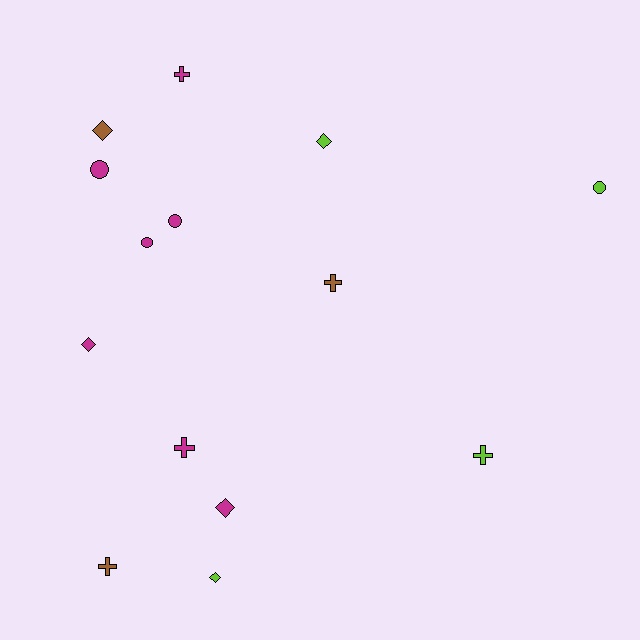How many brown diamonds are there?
There is 1 brown diamond.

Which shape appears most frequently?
Cross, with 5 objects.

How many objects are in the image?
There are 14 objects.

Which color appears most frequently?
Magenta, with 7 objects.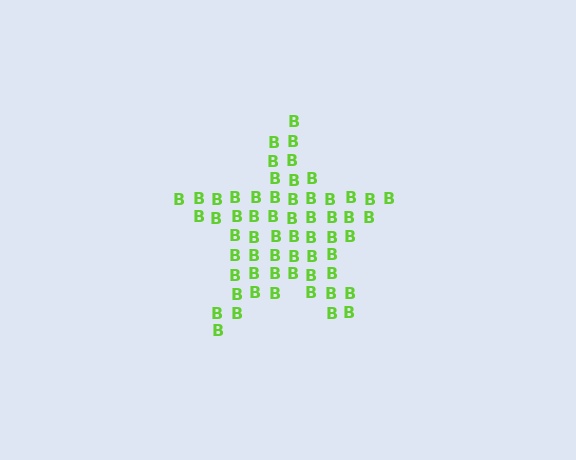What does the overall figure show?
The overall figure shows a star.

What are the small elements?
The small elements are letter B's.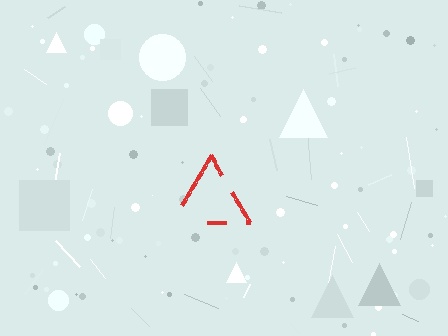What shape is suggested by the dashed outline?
The dashed outline suggests a triangle.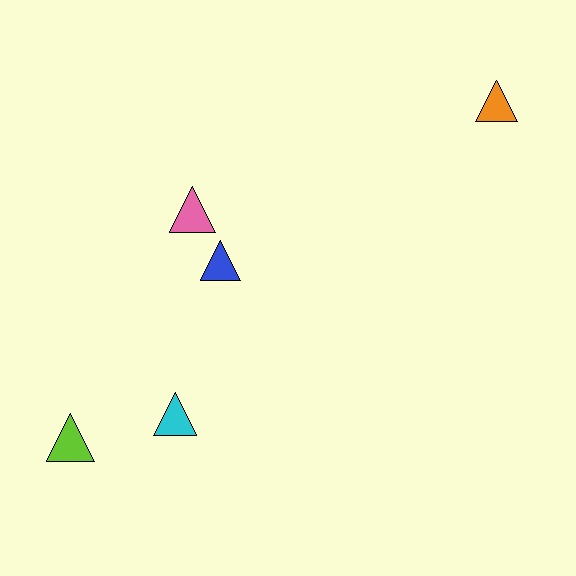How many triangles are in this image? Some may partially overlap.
There are 5 triangles.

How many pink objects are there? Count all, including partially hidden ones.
There is 1 pink object.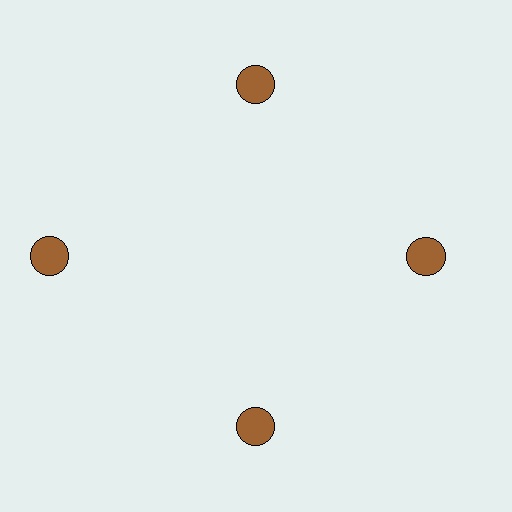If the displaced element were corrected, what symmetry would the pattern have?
It would have 4-fold rotational symmetry — the pattern would map onto itself every 90 degrees.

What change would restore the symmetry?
The symmetry would be restored by moving it inward, back onto the ring so that all 4 circles sit at equal angles and equal distance from the center.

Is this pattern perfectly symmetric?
No. The 4 brown circles are arranged in a ring, but one element near the 9 o'clock position is pushed outward from the center, breaking the 4-fold rotational symmetry.